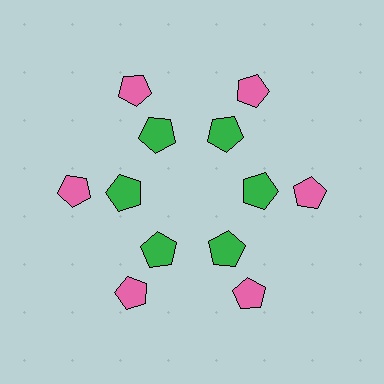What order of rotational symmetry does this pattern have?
This pattern has 6-fold rotational symmetry.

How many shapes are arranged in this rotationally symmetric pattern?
There are 12 shapes, arranged in 6 groups of 2.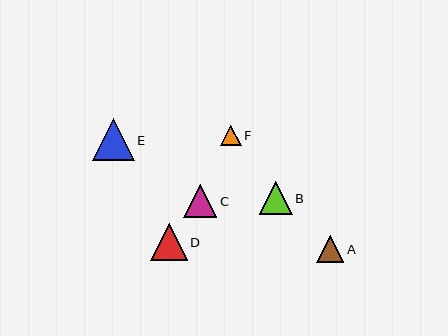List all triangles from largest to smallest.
From largest to smallest: E, D, C, B, A, F.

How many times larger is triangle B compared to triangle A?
Triangle B is approximately 1.2 times the size of triangle A.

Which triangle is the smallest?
Triangle F is the smallest with a size of approximately 21 pixels.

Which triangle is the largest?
Triangle E is the largest with a size of approximately 42 pixels.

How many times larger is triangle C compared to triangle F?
Triangle C is approximately 1.6 times the size of triangle F.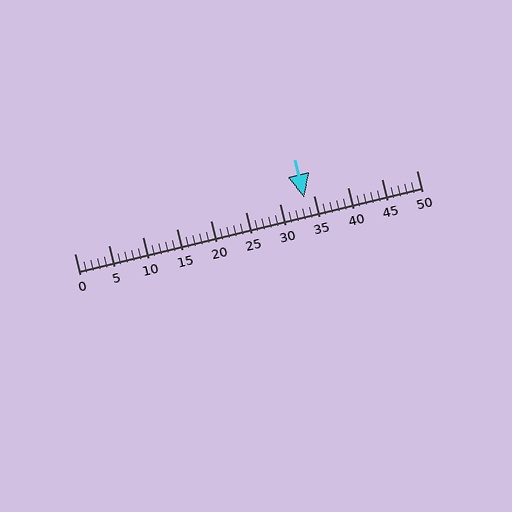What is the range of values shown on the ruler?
The ruler shows values from 0 to 50.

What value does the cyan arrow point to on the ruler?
The cyan arrow points to approximately 34.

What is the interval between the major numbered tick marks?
The major tick marks are spaced 5 units apart.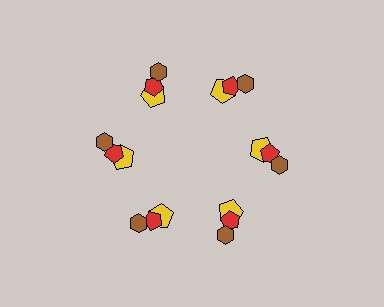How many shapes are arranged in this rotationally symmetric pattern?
There are 18 shapes, arranged in 6 groups of 3.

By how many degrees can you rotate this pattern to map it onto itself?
The pattern maps onto itself every 60 degrees of rotation.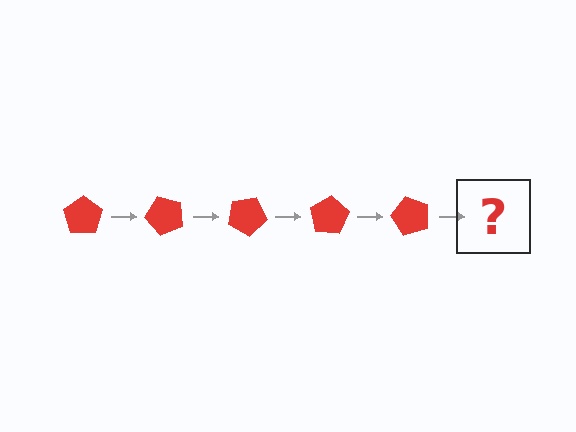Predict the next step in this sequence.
The next step is a red pentagon rotated 250 degrees.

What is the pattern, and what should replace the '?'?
The pattern is that the pentagon rotates 50 degrees each step. The '?' should be a red pentagon rotated 250 degrees.